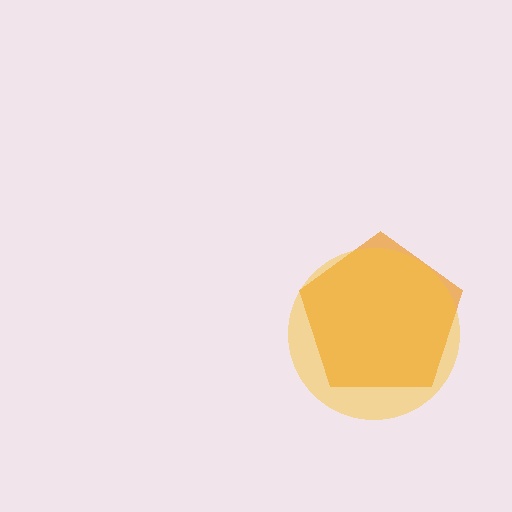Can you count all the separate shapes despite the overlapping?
Yes, there are 2 separate shapes.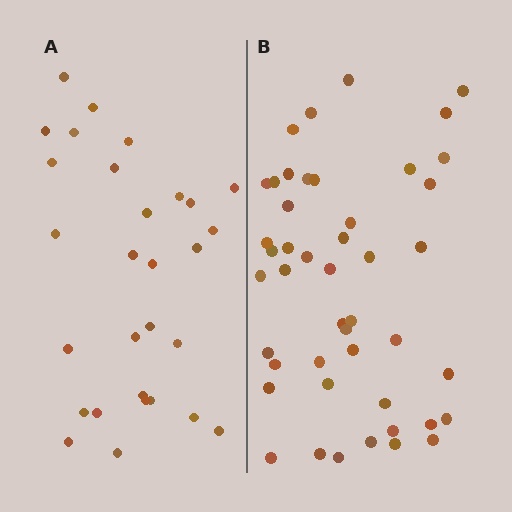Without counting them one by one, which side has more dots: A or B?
Region B (the right region) has more dots.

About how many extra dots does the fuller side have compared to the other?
Region B has approximately 15 more dots than region A.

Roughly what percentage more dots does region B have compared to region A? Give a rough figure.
About 60% more.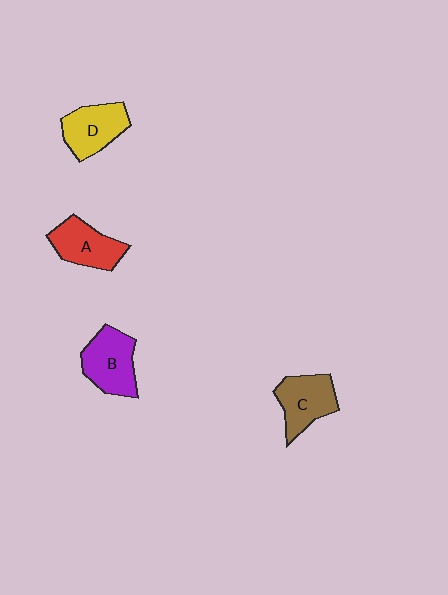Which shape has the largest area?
Shape B (purple).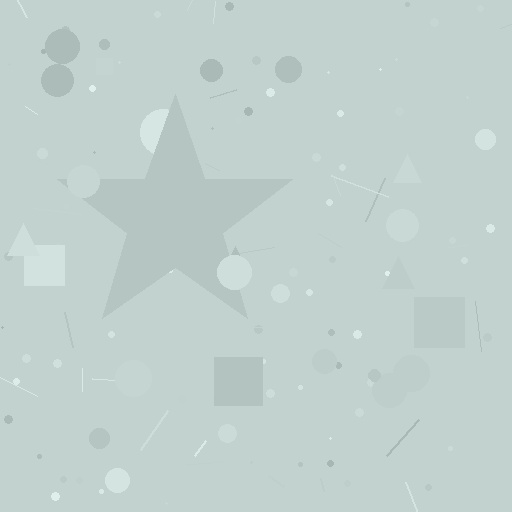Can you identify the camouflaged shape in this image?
The camouflaged shape is a star.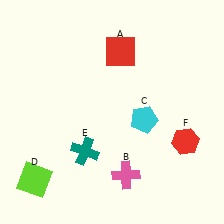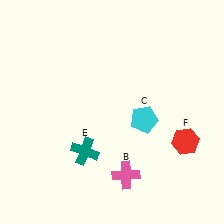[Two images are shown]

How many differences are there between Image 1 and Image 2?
There are 2 differences between the two images.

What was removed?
The lime square (D), the red square (A) were removed in Image 2.